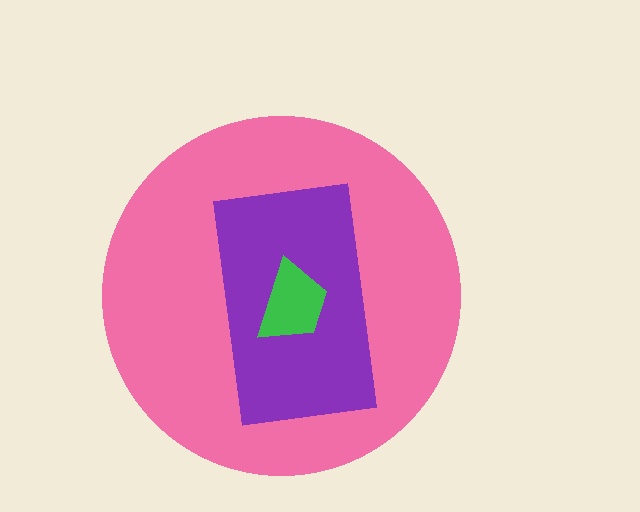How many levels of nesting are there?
3.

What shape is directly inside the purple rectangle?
The green trapezoid.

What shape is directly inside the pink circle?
The purple rectangle.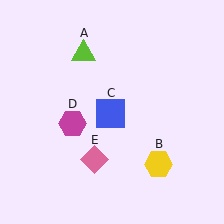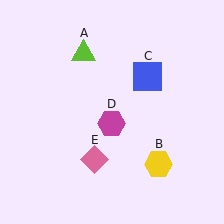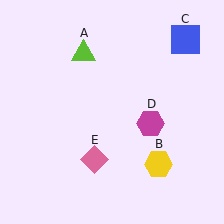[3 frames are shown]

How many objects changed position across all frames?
2 objects changed position: blue square (object C), magenta hexagon (object D).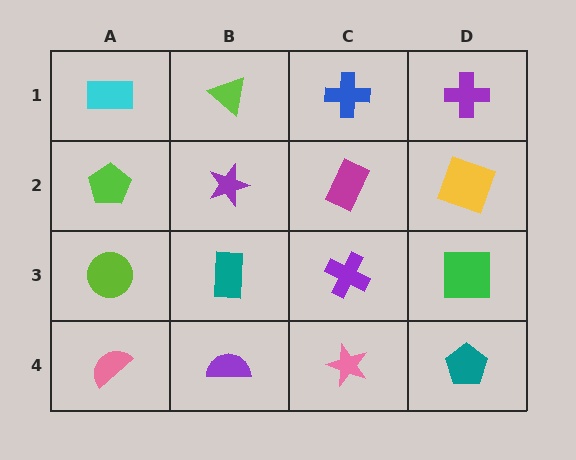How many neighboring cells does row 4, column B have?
3.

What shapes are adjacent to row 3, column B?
A purple star (row 2, column B), a purple semicircle (row 4, column B), a lime circle (row 3, column A), a purple cross (row 3, column C).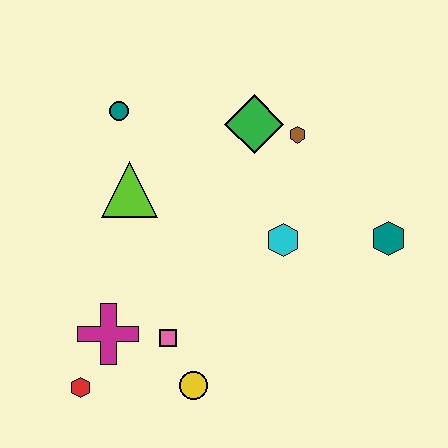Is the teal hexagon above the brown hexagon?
No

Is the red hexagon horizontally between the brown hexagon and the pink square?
No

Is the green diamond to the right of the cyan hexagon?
No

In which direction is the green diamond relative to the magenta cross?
The green diamond is above the magenta cross.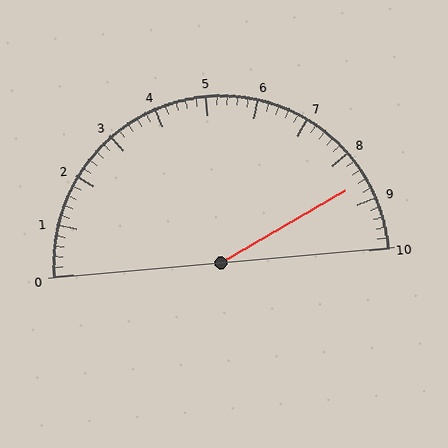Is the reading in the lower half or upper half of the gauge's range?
The reading is in the upper half of the range (0 to 10).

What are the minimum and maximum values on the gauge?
The gauge ranges from 0 to 10.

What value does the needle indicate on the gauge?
The needle indicates approximately 8.6.